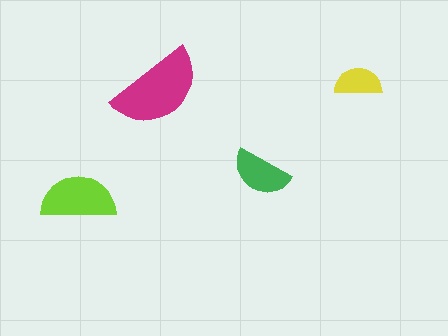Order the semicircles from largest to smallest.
the magenta one, the lime one, the green one, the yellow one.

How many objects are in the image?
There are 4 objects in the image.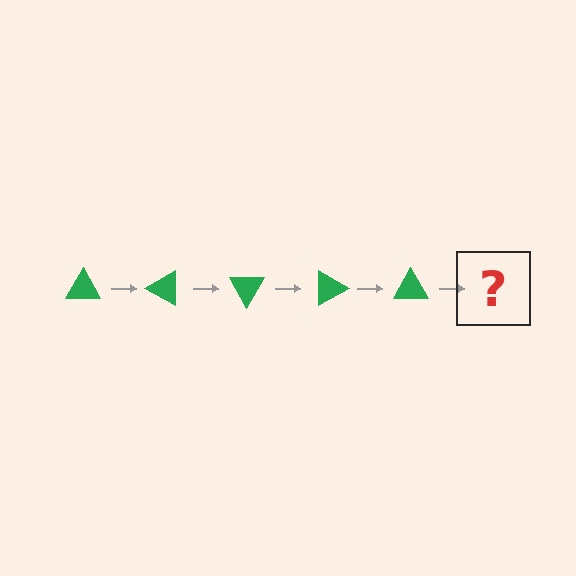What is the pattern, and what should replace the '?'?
The pattern is that the triangle rotates 30 degrees each step. The '?' should be a green triangle rotated 150 degrees.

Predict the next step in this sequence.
The next step is a green triangle rotated 150 degrees.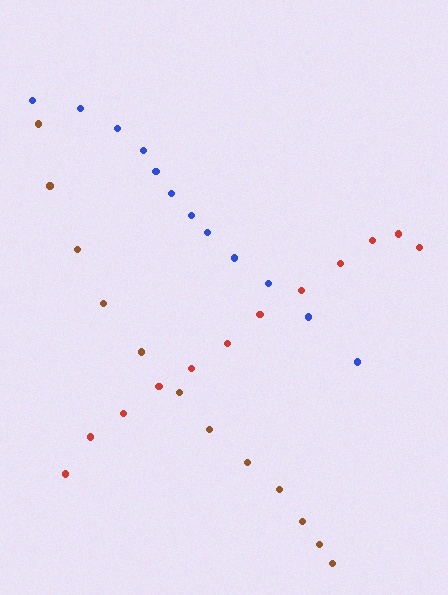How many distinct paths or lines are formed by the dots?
There are 3 distinct paths.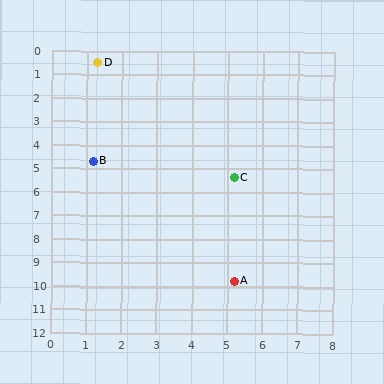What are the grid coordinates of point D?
Point D is at approximately (1.3, 0.5).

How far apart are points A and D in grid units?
Points A and D are about 10.1 grid units apart.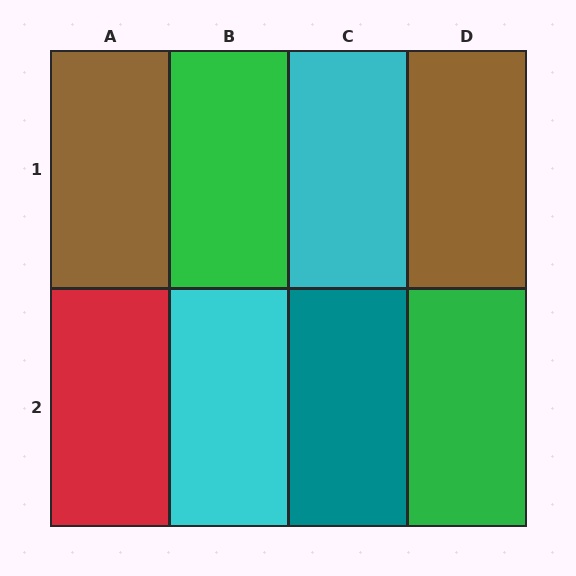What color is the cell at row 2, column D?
Green.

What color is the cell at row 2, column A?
Red.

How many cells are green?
2 cells are green.